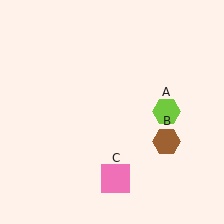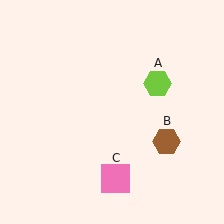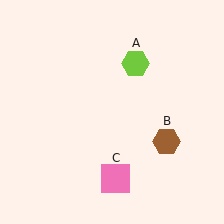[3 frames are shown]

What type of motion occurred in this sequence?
The lime hexagon (object A) rotated counterclockwise around the center of the scene.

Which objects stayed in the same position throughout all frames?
Brown hexagon (object B) and pink square (object C) remained stationary.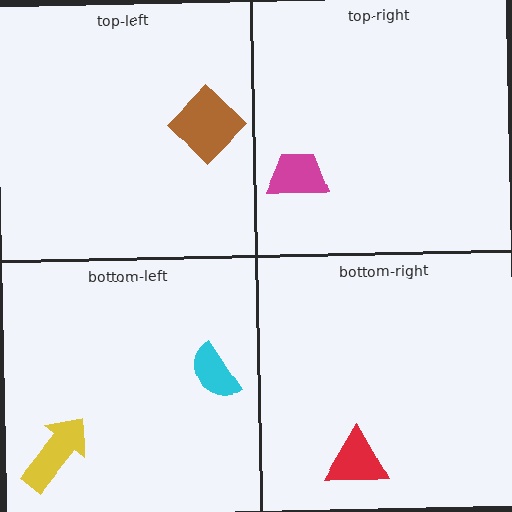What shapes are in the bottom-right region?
The red triangle.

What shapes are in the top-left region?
The brown diamond.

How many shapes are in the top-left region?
1.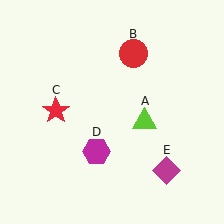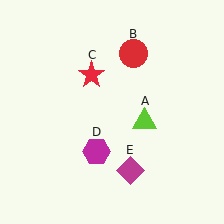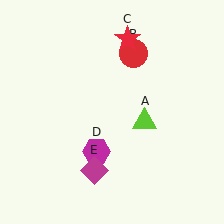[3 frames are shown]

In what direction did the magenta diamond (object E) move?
The magenta diamond (object E) moved left.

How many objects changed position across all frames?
2 objects changed position: red star (object C), magenta diamond (object E).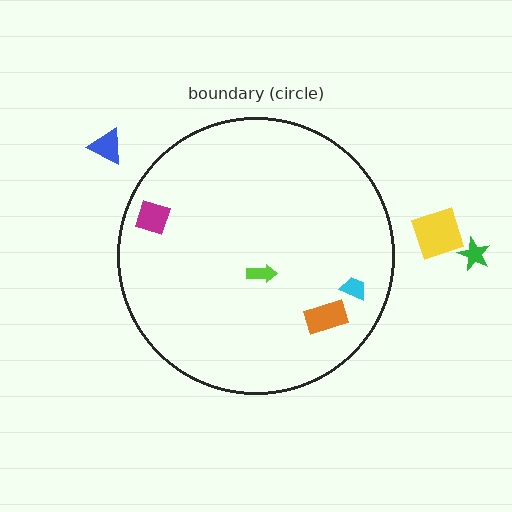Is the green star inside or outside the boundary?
Outside.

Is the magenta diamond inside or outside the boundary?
Inside.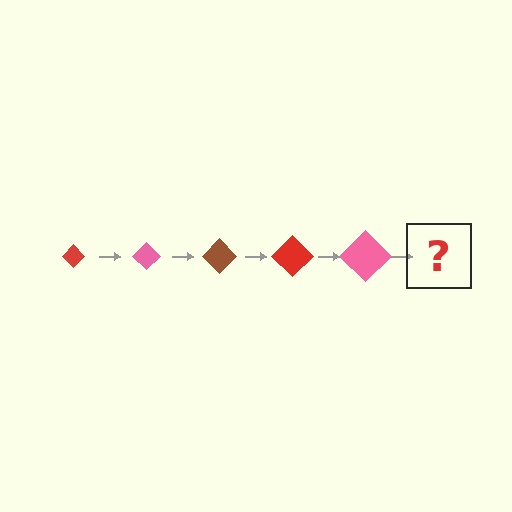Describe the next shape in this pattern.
It should be a brown diamond, larger than the previous one.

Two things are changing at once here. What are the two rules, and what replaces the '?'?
The two rules are that the diamond grows larger each step and the color cycles through red, pink, and brown. The '?' should be a brown diamond, larger than the previous one.